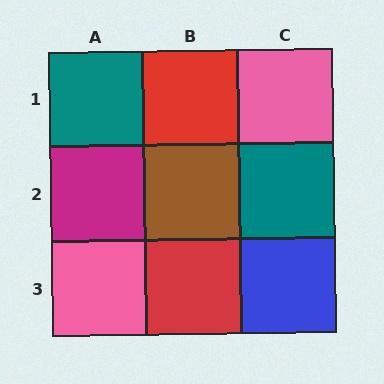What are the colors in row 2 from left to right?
Magenta, brown, teal.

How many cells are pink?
2 cells are pink.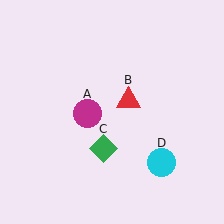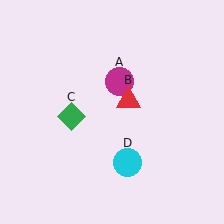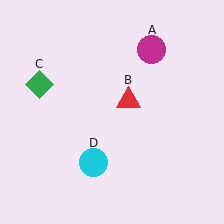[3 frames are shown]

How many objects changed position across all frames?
3 objects changed position: magenta circle (object A), green diamond (object C), cyan circle (object D).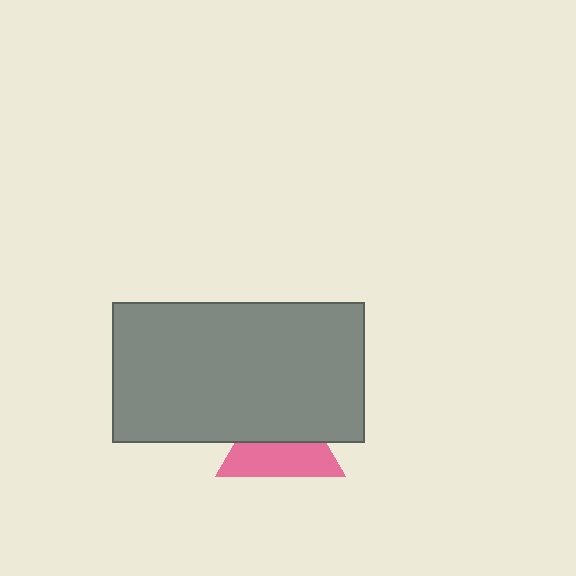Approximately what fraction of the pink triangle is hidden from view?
Roughly 49% of the pink triangle is hidden behind the gray rectangle.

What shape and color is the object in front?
The object in front is a gray rectangle.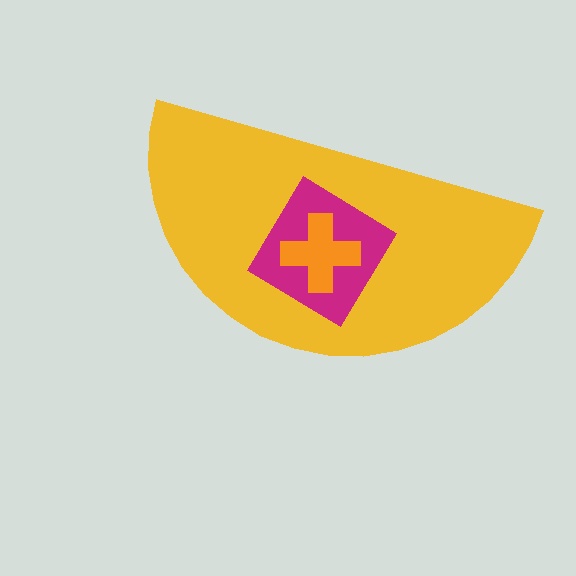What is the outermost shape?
The yellow semicircle.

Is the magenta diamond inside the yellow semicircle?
Yes.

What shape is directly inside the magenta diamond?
The orange cross.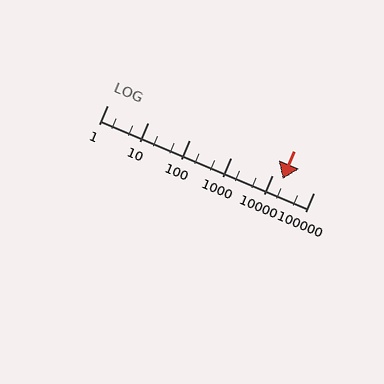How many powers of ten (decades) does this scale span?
The scale spans 5 decades, from 1 to 100000.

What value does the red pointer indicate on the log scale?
The pointer indicates approximately 18000.